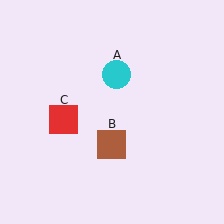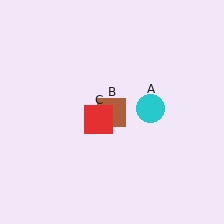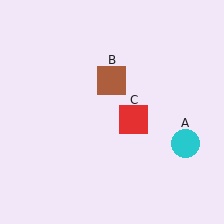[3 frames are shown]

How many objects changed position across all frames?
3 objects changed position: cyan circle (object A), brown square (object B), red square (object C).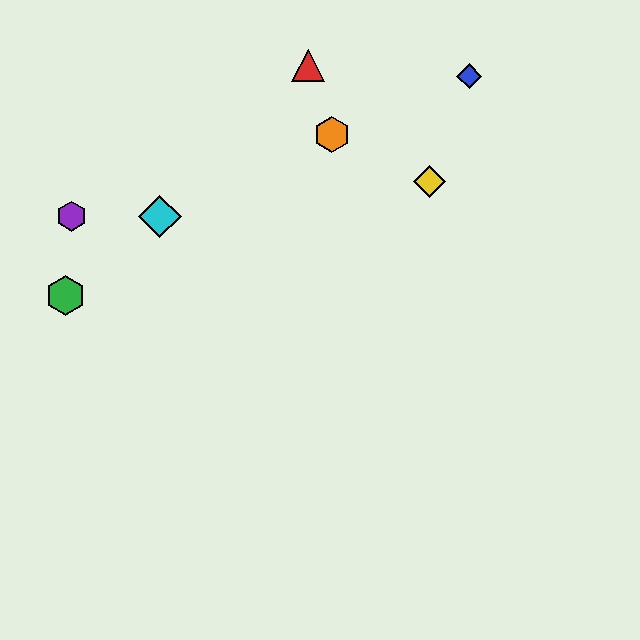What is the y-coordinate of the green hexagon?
The green hexagon is at y≈295.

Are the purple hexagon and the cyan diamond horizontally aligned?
Yes, both are at y≈216.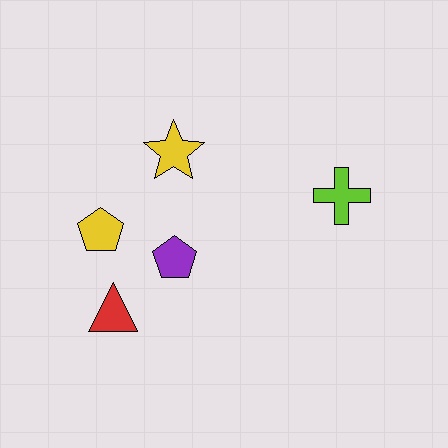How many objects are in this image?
There are 5 objects.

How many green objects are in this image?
There are no green objects.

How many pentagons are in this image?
There are 2 pentagons.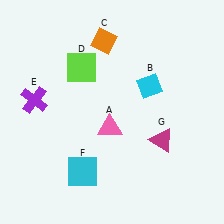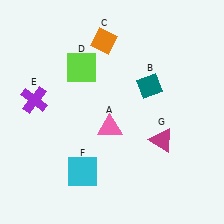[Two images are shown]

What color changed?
The diamond (B) changed from cyan in Image 1 to teal in Image 2.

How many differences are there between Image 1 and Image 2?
There is 1 difference between the two images.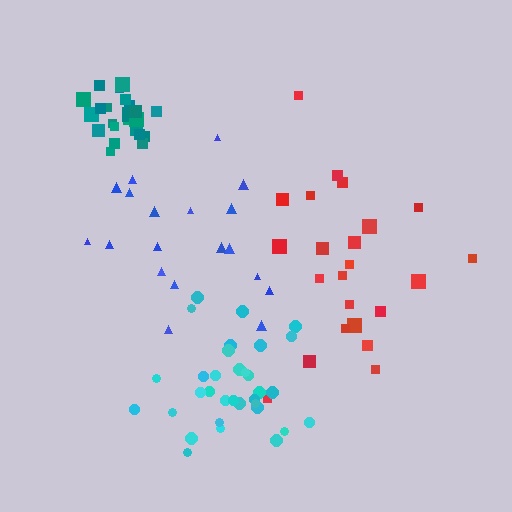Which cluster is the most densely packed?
Teal.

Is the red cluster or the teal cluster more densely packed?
Teal.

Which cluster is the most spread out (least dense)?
Red.